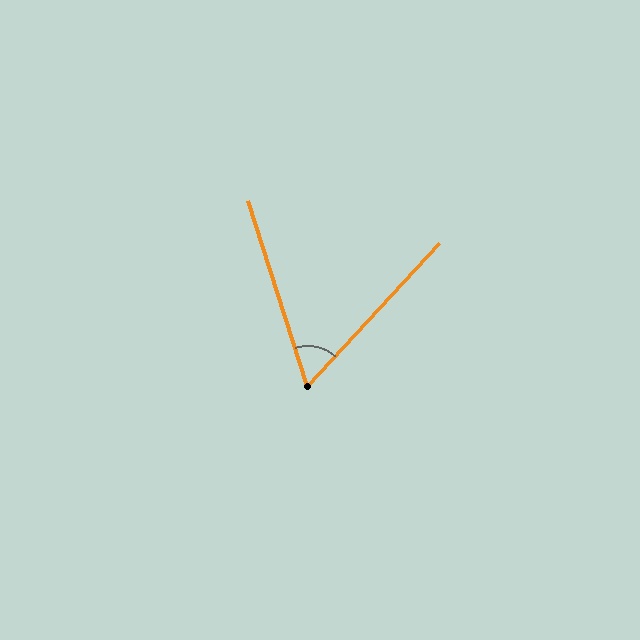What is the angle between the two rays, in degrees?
Approximately 60 degrees.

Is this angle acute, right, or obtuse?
It is acute.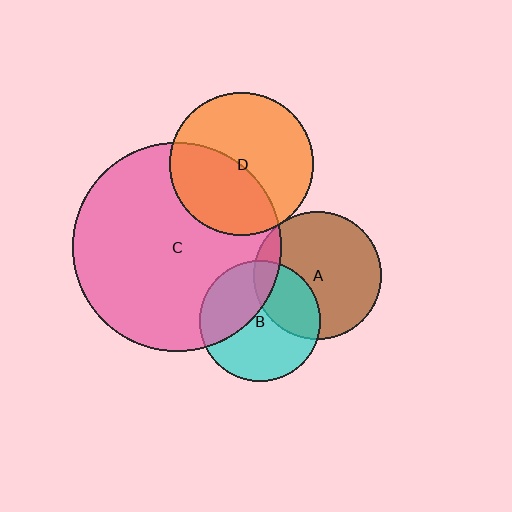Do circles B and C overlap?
Yes.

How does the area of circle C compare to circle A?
Approximately 2.7 times.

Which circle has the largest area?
Circle C (pink).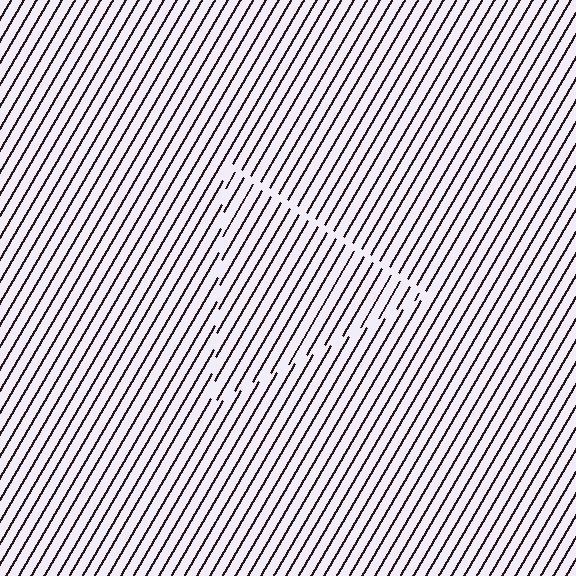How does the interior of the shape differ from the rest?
The interior of the shape contains the same grating, shifted by half a period — the contour is defined by the phase discontinuity where line-ends from the inner and outer gratings abut.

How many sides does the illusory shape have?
3 sides — the line-ends trace a triangle.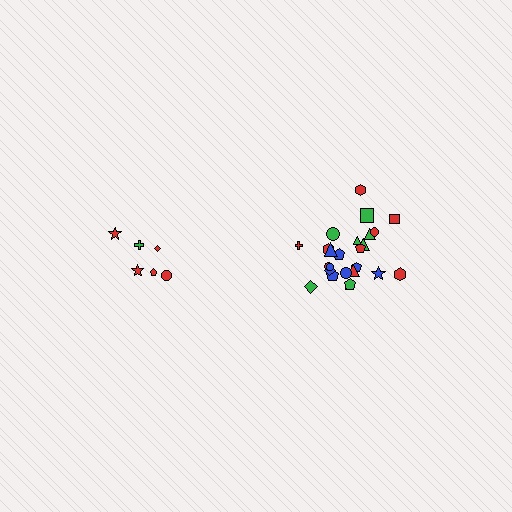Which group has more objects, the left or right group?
The right group.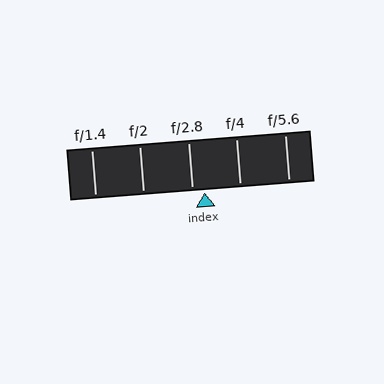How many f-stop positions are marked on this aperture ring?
There are 5 f-stop positions marked.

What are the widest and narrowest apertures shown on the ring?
The widest aperture shown is f/1.4 and the narrowest is f/5.6.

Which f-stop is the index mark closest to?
The index mark is closest to f/2.8.